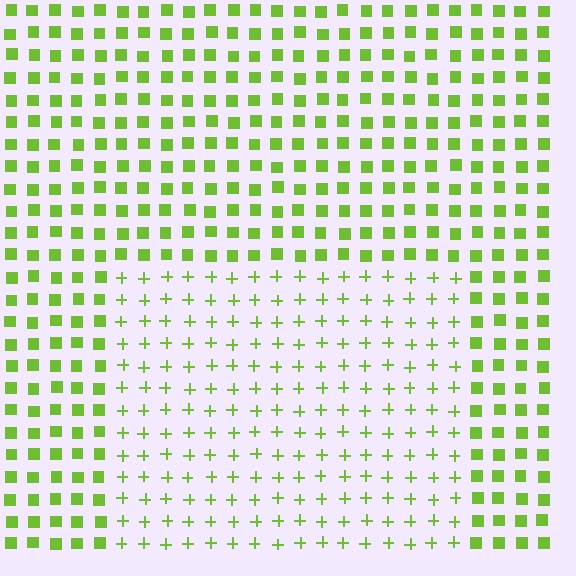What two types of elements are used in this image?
The image uses plus signs inside the rectangle region and squares outside it.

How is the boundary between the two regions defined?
The boundary is defined by a change in element shape: plus signs inside vs. squares outside. All elements share the same color and spacing.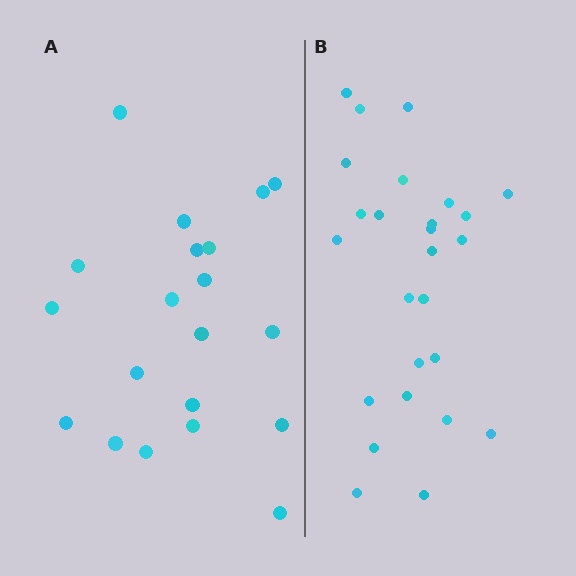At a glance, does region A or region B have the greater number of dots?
Region B (the right region) has more dots.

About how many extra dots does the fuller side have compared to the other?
Region B has about 6 more dots than region A.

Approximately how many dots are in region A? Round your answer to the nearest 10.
About 20 dots.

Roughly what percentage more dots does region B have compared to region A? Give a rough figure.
About 30% more.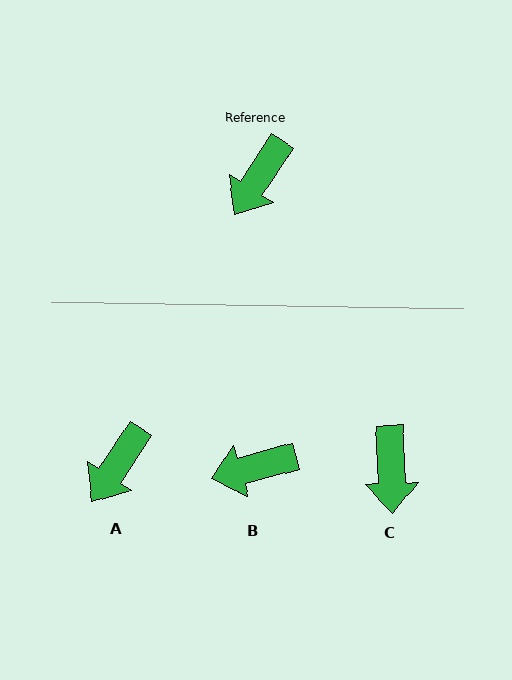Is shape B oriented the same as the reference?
No, it is off by about 41 degrees.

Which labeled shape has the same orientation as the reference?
A.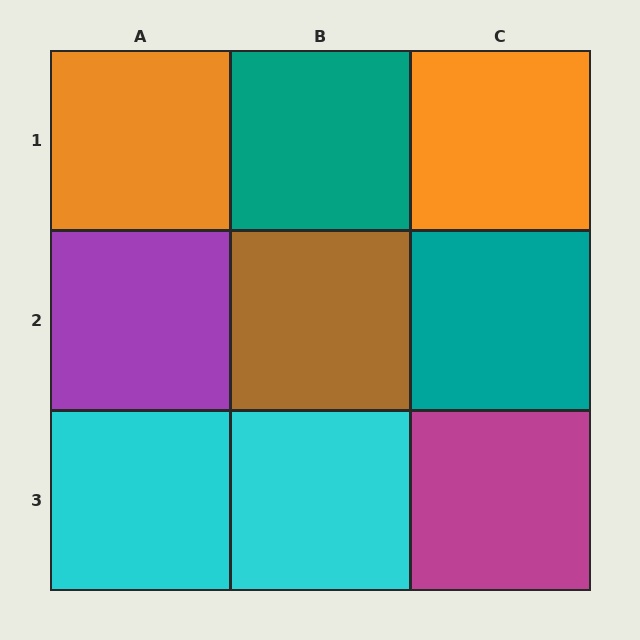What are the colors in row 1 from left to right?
Orange, teal, orange.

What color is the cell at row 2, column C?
Teal.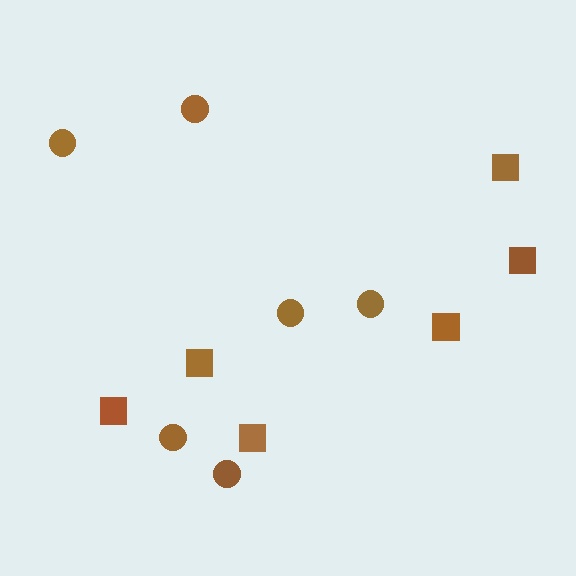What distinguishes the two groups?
There are 2 groups: one group of squares (6) and one group of circles (6).